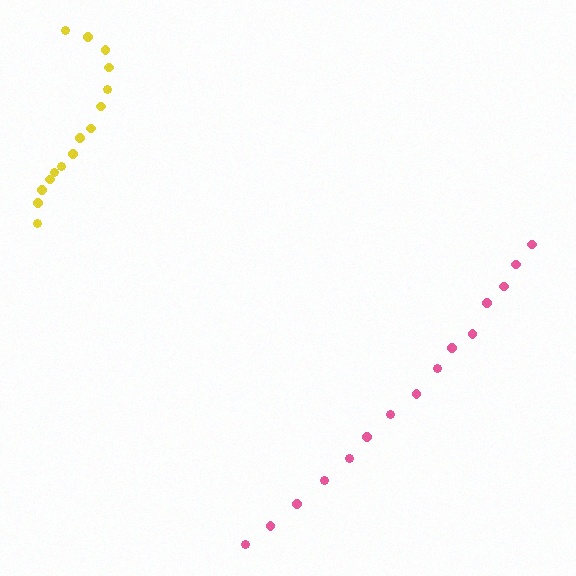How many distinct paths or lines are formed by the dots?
There are 2 distinct paths.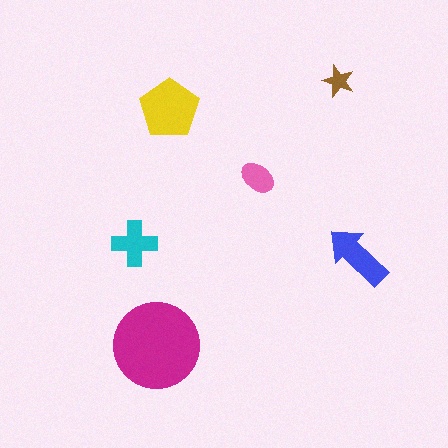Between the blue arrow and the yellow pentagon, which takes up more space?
The yellow pentagon.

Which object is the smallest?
The brown star.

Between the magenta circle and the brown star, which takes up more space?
The magenta circle.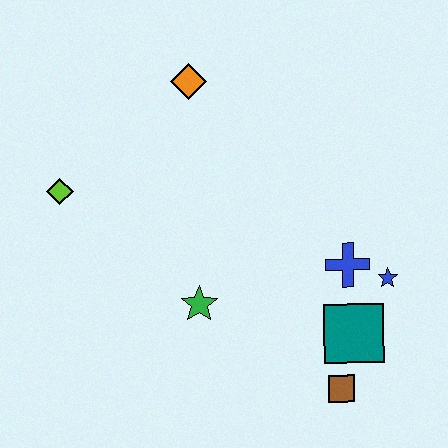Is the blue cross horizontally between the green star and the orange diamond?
No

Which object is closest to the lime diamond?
The orange diamond is closest to the lime diamond.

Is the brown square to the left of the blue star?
Yes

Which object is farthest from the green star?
The orange diamond is farthest from the green star.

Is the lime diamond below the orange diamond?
Yes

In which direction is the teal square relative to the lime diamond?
The teal square is to the right of the lime diamond.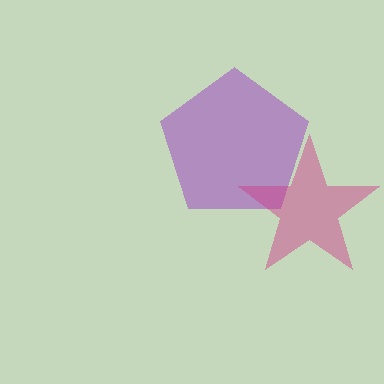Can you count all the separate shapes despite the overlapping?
Yes, there are 2 separate shapes.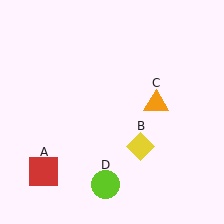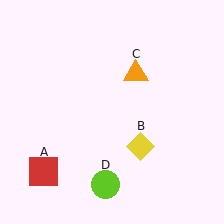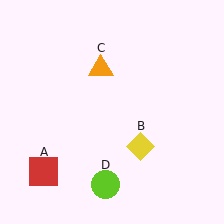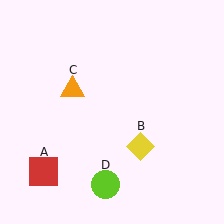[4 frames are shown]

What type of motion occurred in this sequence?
The orange triangle (object C) rotated counterclockwise around the center of the scene.